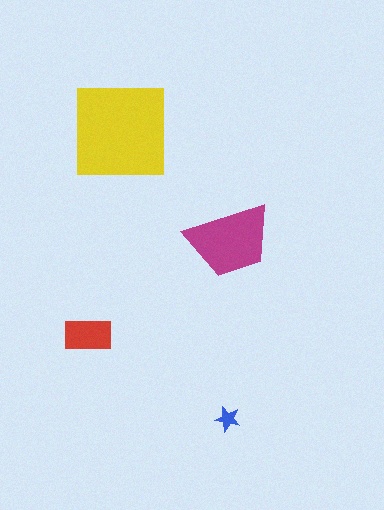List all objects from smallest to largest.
The blue star, the red rectangle, the magenta trapezoid, the yellow square.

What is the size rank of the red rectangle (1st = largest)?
3rd.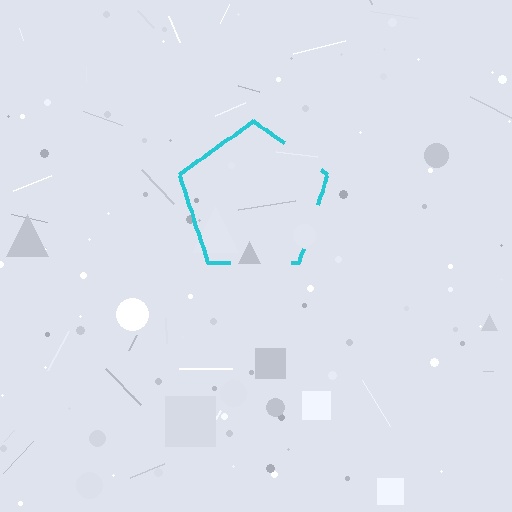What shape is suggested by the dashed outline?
The dashed outline suggests a pentagon.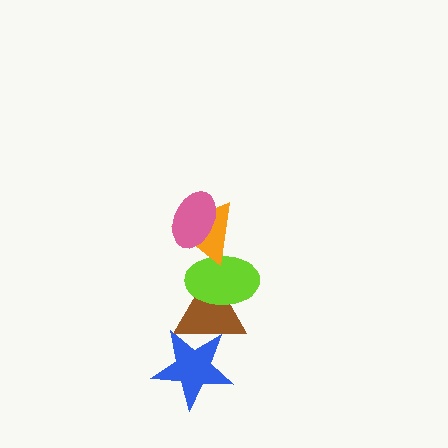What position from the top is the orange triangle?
The orange triangle is 2nd from the top.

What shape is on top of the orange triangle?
The pink ellipse is on top of the orange triangle.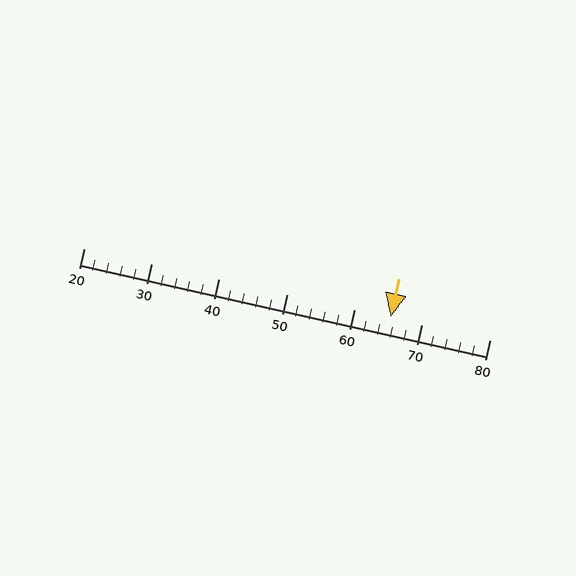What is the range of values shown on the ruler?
The ruler shows values from 20 to 80.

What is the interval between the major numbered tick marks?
The major tick marks are spaced 10 units apart.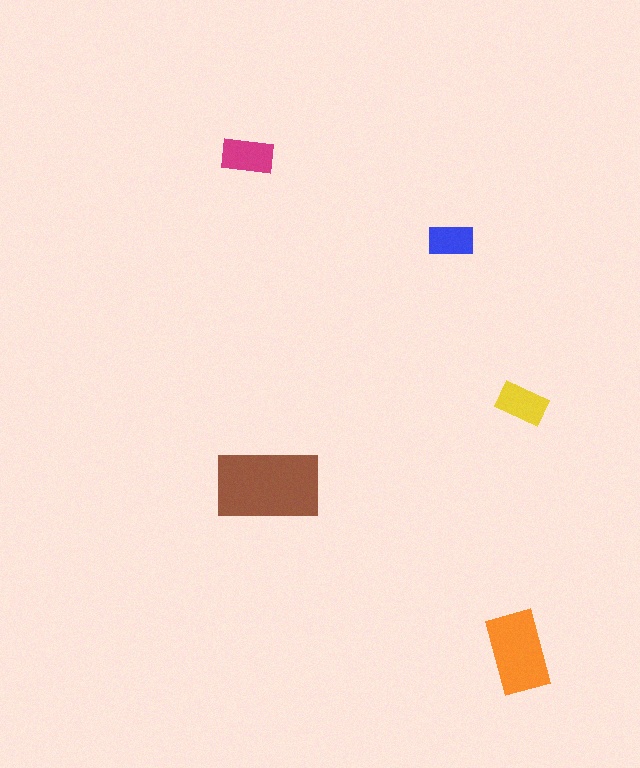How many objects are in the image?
There are 5 objects in the image.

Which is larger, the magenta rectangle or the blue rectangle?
The magenta one.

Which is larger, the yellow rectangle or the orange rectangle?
The orange one.